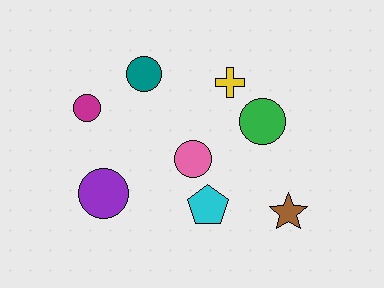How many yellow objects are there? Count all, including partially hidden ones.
There is 1 yellow object.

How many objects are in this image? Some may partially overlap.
There are 8 objects.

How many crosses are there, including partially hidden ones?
There is 1 cross.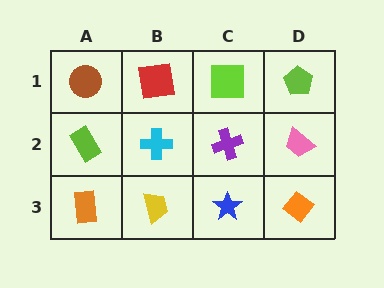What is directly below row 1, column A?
A lime rectangle.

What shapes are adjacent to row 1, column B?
A cyan cross (row 2, column B), a brown circle (row 1, column A), a lime square (row 1, column C).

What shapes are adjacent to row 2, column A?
A brown circle (row 1, column A), an orange rectangle (row 3, column A), a cyan cross (row 2, column B).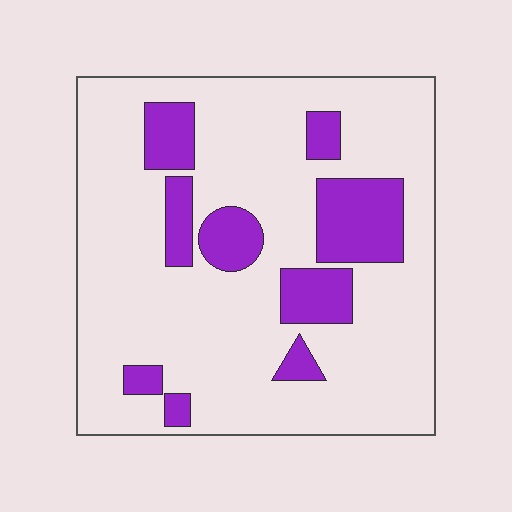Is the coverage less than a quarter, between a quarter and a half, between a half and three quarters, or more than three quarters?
Less than a quarter.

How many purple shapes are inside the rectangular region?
9.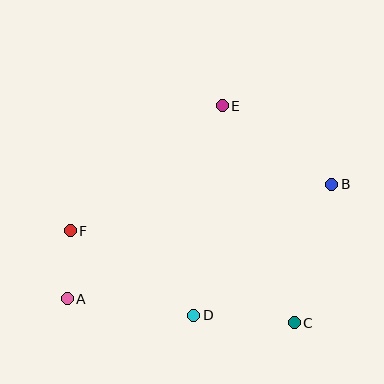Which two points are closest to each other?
Points A and F are closest to each other.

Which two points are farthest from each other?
Points A and B are farthest from each other.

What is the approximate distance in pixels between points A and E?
The distance between A and E is approximately 247 pixels.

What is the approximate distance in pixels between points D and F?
The distance between D and F is approximately 150 pixels.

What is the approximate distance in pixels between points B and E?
The distance between B and E is approximately 135 pixels.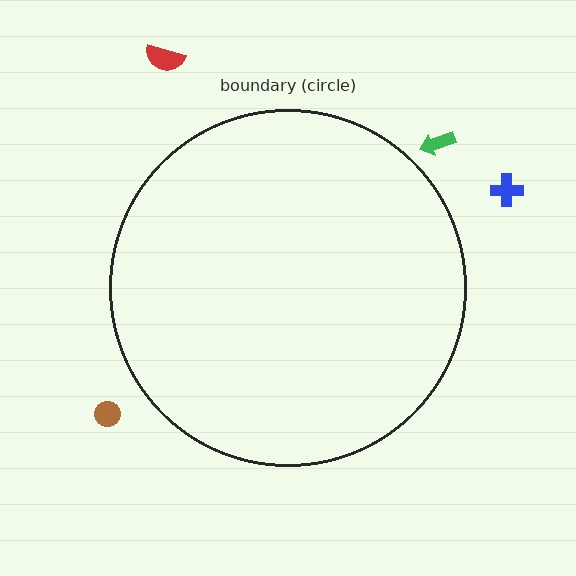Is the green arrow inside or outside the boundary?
Outside.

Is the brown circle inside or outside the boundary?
Outside.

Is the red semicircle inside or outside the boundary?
Outside.